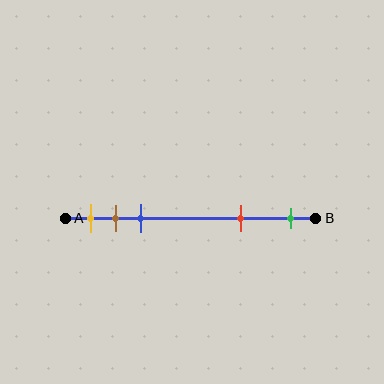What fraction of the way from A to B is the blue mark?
The blue mark is approximately 30% (0.3) of the way from A to B.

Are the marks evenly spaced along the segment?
No, the marks are not evenly spaced.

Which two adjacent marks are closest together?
The brown and blue marks are the closest adjacent pair.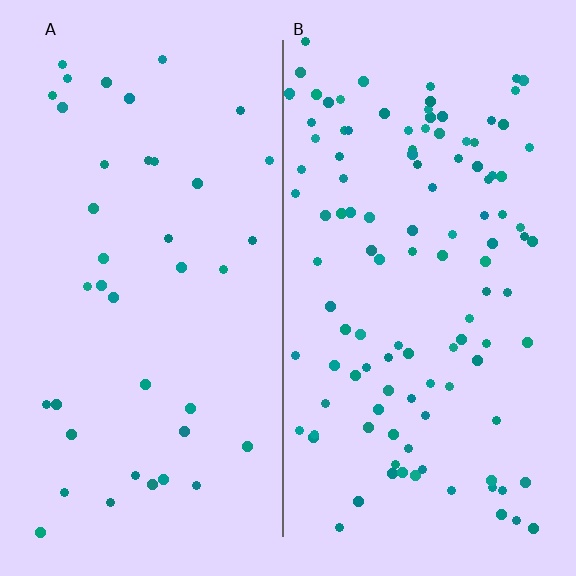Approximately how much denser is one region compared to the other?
Approximately 2.9× — region B over region A.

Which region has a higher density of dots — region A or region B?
B (the right).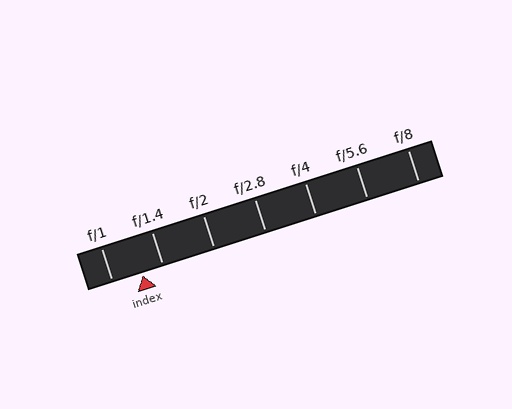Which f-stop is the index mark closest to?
The index mark is closest to f/1.4.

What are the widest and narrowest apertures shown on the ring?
The widest aperture shown is f/1 and the narrowest is f/8.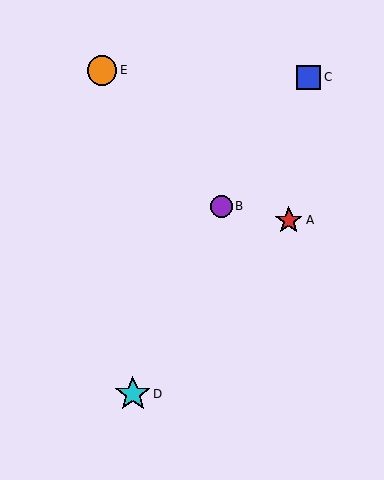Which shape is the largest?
The cyan star (labeled D) is the largest.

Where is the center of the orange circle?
The center of the orange circle is at (102, 70).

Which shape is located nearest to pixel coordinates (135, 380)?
The cyan star (labeled D) at (133, 394) is nearest to that location.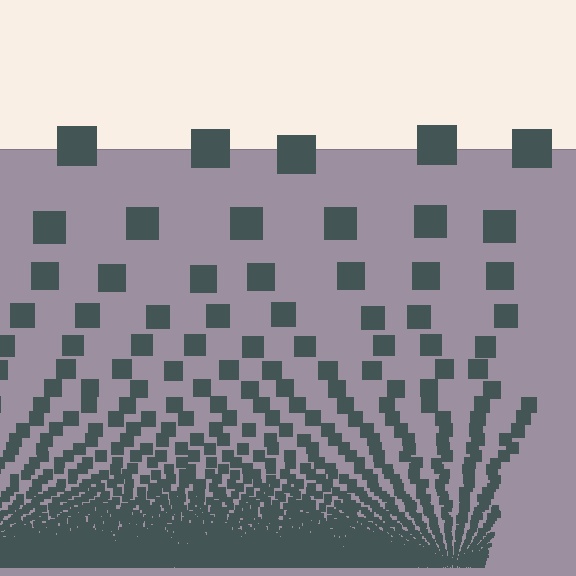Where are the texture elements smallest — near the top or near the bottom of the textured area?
Near the bottom.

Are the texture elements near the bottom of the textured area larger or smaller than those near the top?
Smaller. The gradient is inverted — elements near the bottom are smaller and denser.